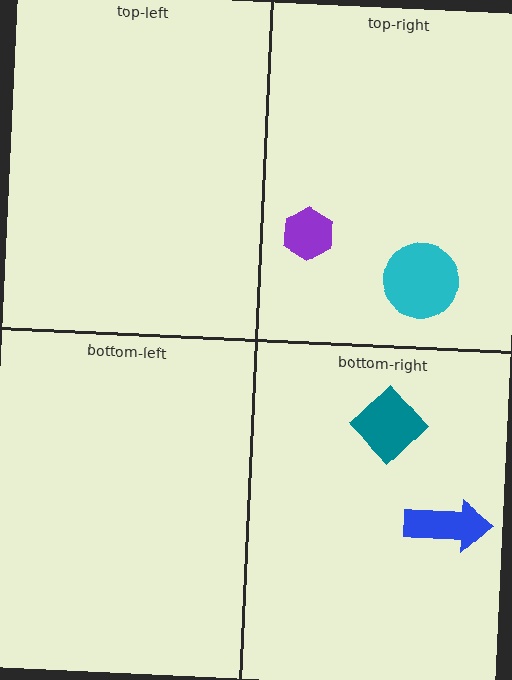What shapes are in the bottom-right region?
The blue arrow, the teal diamond.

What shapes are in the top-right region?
The cyan circle, the purple hexagon.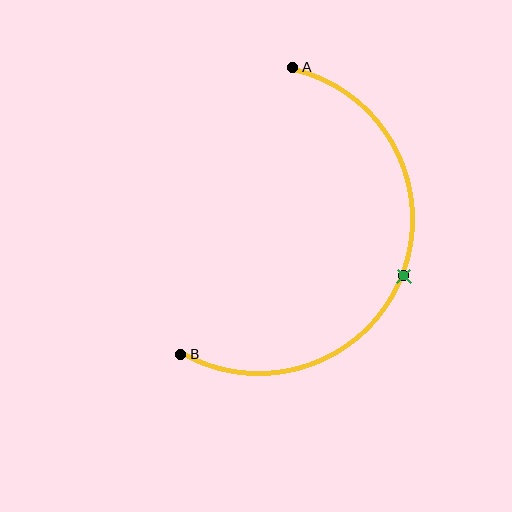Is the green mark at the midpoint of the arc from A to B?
Yes. The green mark lies on the arc at equal arc-length from both A and B — it is the arc midpoint.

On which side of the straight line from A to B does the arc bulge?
The arc bulges to the right of the straight line connecting A and B.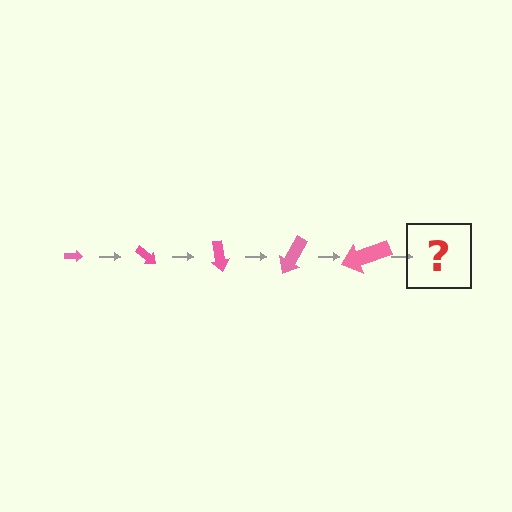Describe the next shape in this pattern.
It should be an arrow, larger than the previous one and rotated 200 degrees from the start.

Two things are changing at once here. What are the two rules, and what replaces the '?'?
The two rules are that the arrow grows larger each step and it rotates 40 degrees each step. The '?' should be an arrow, larger than the previous one and rotated 200 degrees from the start.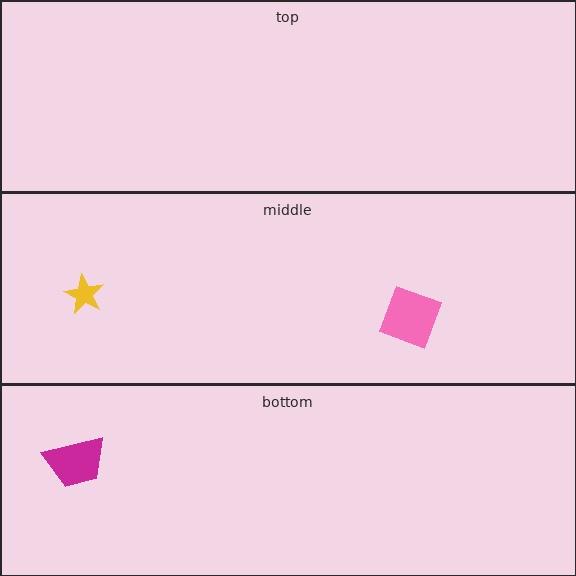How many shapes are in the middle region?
2.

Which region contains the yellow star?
The middle region.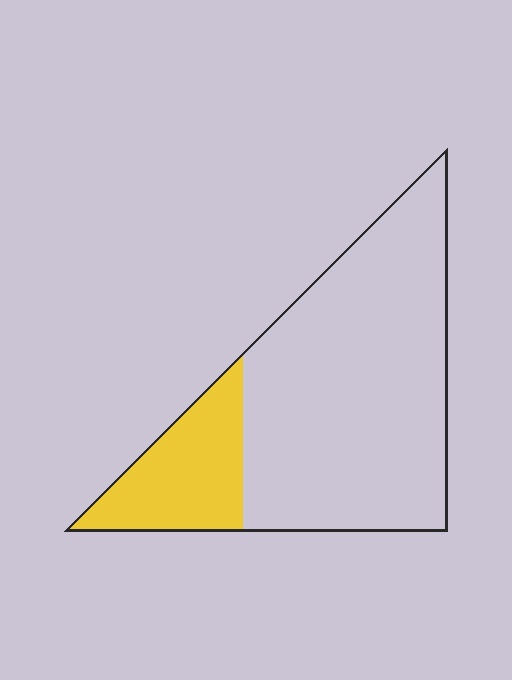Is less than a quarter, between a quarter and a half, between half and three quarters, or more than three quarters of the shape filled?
Less than a quarter.